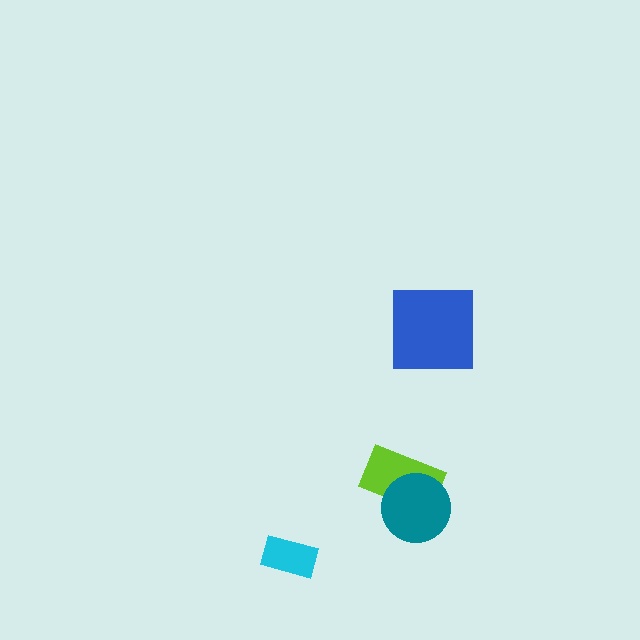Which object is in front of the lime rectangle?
The teal circle is in front of the lime rectangle.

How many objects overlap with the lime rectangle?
1 object overlaps with the lime rectangle.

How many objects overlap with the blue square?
0 objects overlap with the blue square.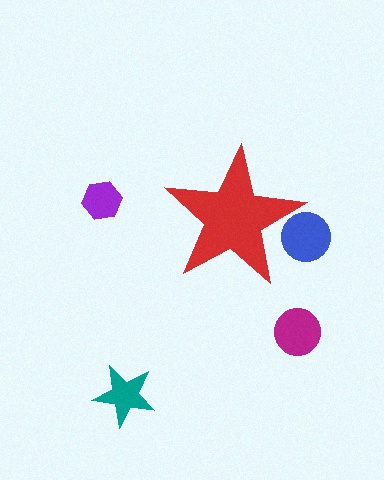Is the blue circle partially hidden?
Yes, the blue circle is partially hidden behind the red star.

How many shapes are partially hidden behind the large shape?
1 shape is partially hidden.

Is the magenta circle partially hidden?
No, the magenta circle is fully visible.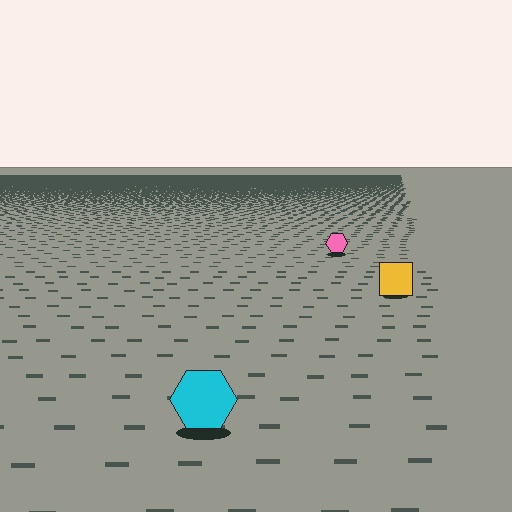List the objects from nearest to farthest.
From nearest to farthest: the cyan hexagon, the yellow square, the pink hexagon.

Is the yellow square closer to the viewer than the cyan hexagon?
No. The cyan hexagon is closer — you can tell from the texture gradient: the ground texture is coarser near it.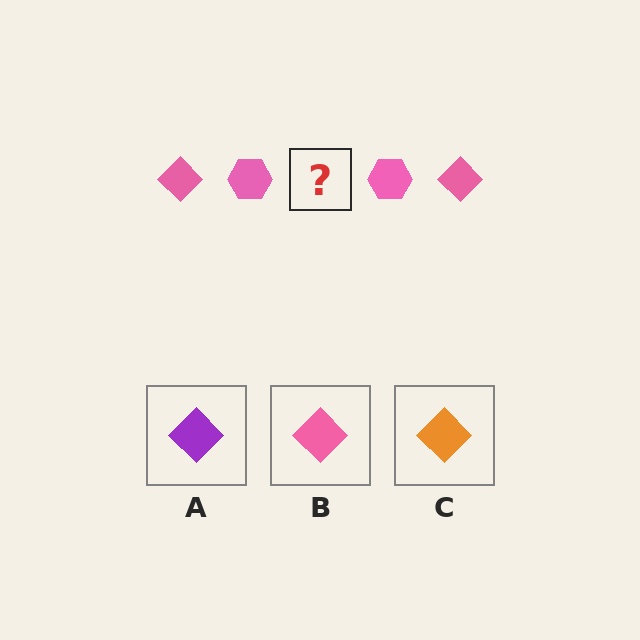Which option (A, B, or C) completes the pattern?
B.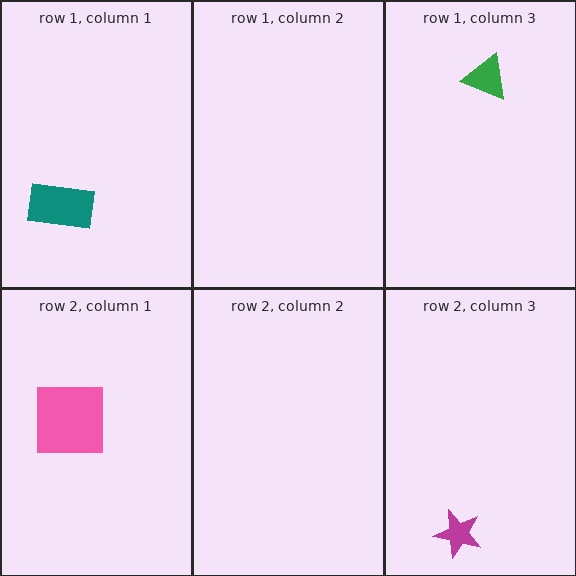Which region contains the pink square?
The row 2, column 1 region.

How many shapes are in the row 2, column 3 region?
1.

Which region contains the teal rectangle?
The row 1, column 1 region.